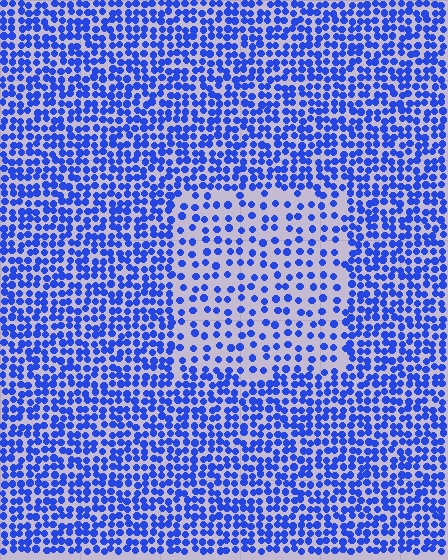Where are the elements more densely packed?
The elements are more densely packed outside the rectangle boundary.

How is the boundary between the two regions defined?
The boundary is defined by a change in element density (approximately 2.0x ratio). All elements are the same color, size, and shape.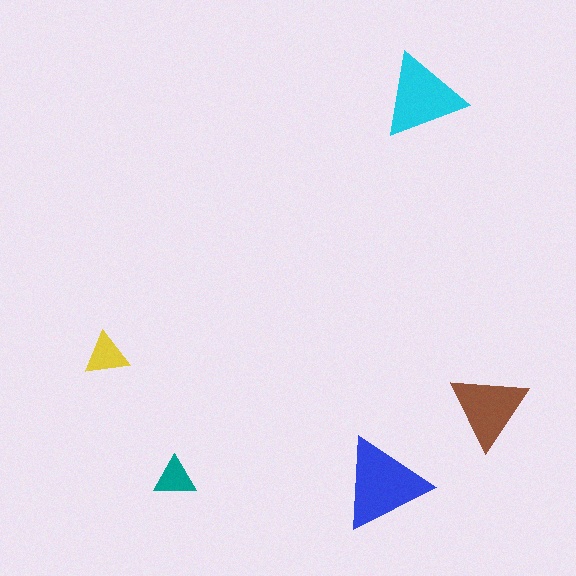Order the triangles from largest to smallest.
the blue one, the cyan one, the brown one, the yellow one, the teal one.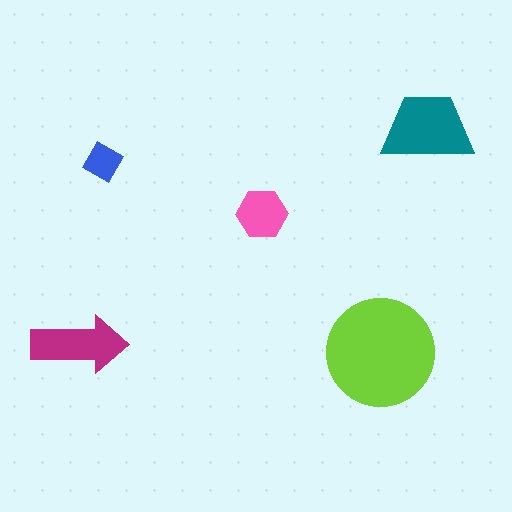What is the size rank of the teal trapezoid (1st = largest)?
2nd.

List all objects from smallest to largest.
The blue diamond, the pink hexagon, the magenta arrow, the teal trapezoid, the lime circle.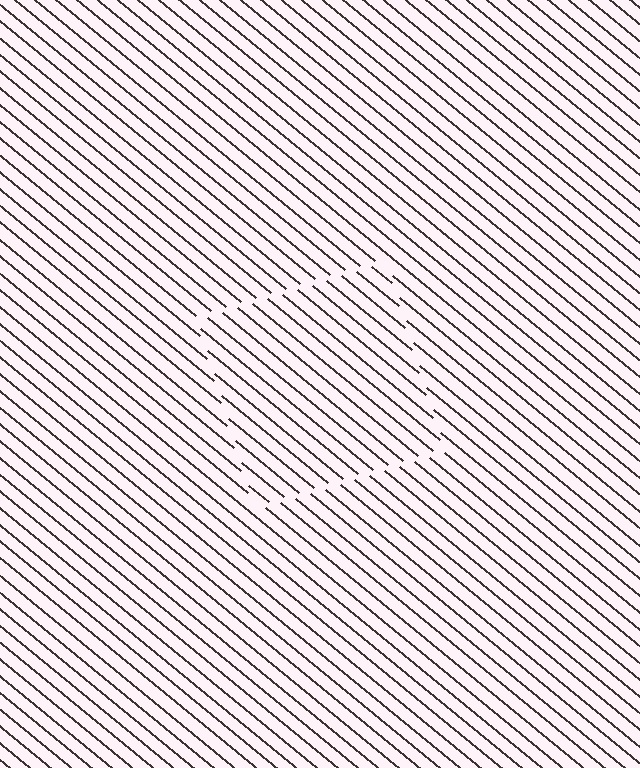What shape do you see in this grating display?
An illusory square. The interior of the shape contains the same grating, shifted by half a period — the contour is defined by the phase discontinuity where line-ends from the inner and outer gratings abut.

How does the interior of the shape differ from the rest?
The interior of the shape contains the same grating, shifted by half a period — the contour is defined by the phase discontinuity where line-ends from the inner and outer gratings abut.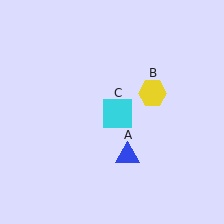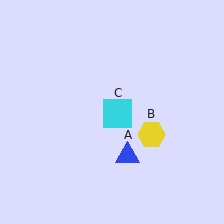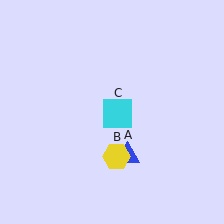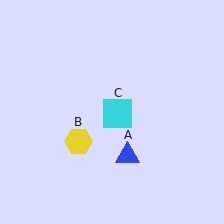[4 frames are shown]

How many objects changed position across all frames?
1 object changed position: yellow hexagon (object B).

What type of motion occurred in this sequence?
The yellow hexagon (object B) rotated clockwise around the center of the scene.